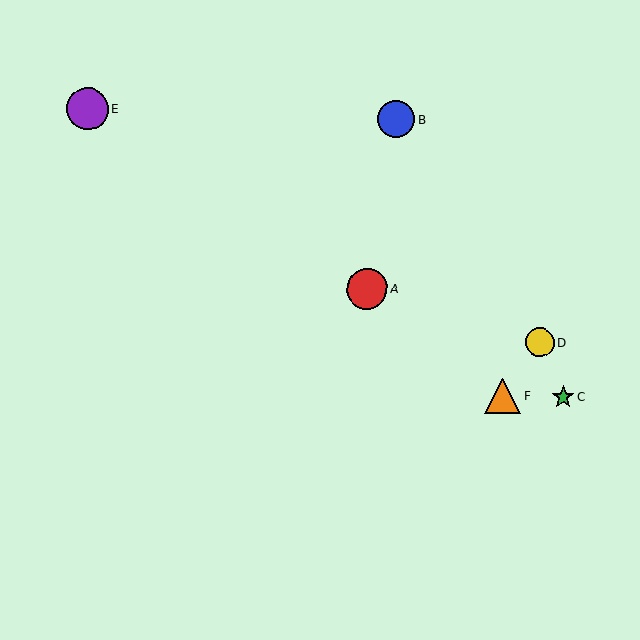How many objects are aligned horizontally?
2 objects (C, F) are aligned horizontally.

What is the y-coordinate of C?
Object C is at y≈397.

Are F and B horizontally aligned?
No, F is at y≈396 and B is at y≈119.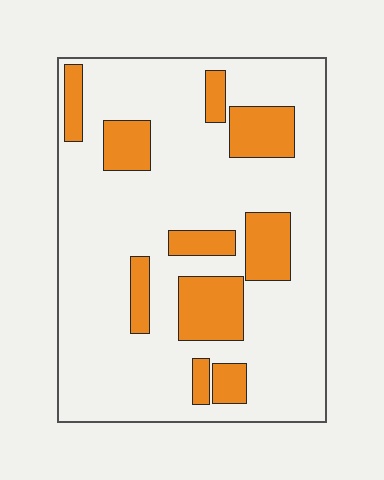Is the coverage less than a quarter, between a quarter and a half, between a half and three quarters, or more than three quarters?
Less than a quarter.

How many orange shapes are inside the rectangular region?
10.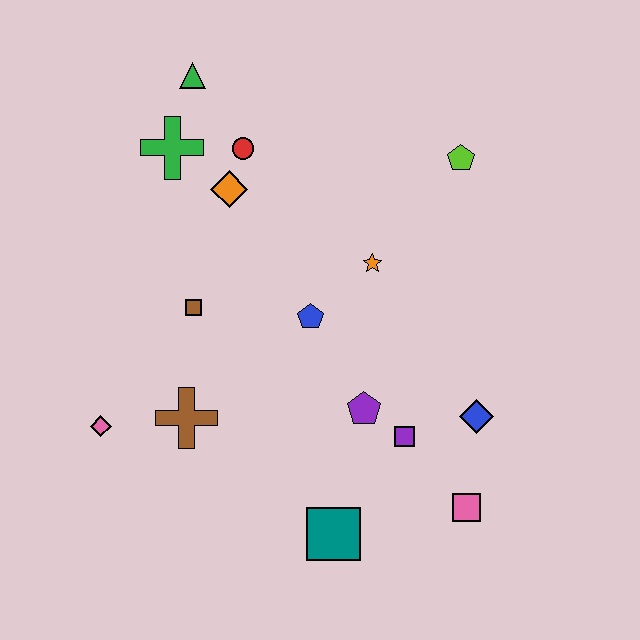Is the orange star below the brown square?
No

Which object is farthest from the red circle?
The pink square is farthest from the red circle.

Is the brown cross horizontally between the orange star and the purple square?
No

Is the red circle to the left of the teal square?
Yes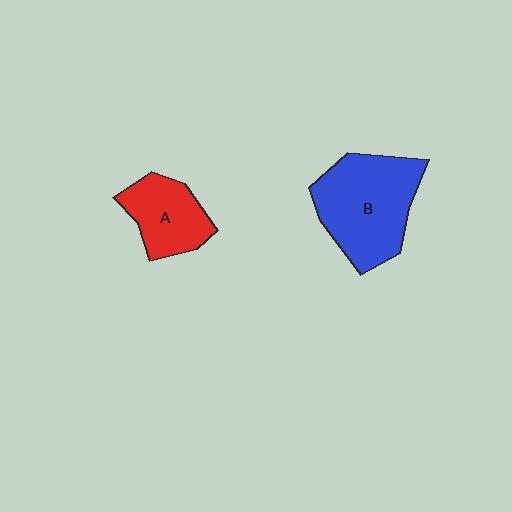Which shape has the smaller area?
Shape A (red).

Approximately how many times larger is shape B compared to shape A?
Approximately 1.7 times.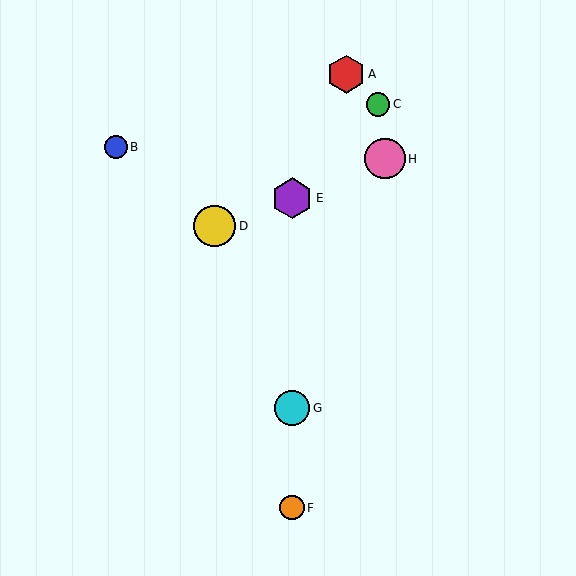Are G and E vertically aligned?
Yes, both are at x≈292.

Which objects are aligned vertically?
Objects E, F, G are aligned vertically.